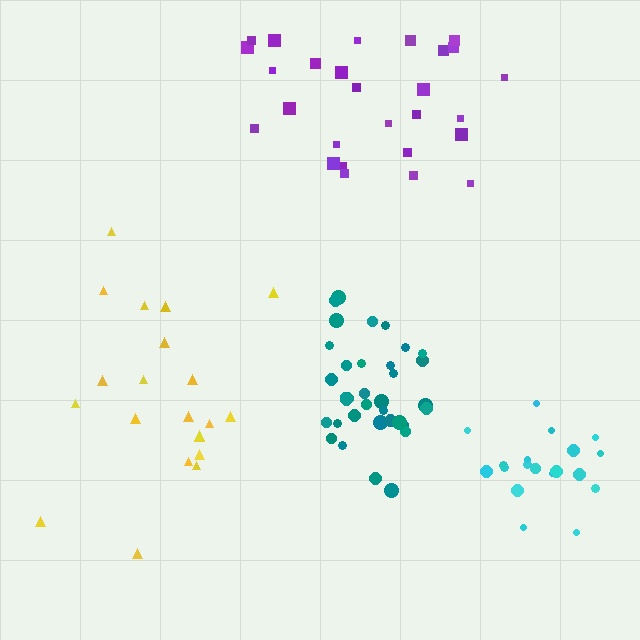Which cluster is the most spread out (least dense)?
Yellow.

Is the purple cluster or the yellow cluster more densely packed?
Purple.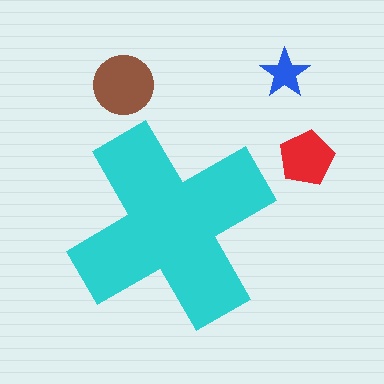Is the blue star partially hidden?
No, the blue star is fully visible.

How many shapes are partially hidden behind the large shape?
0 shapes are partially hidden.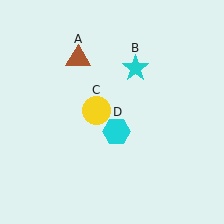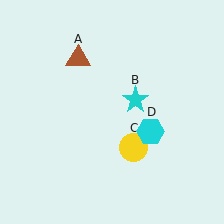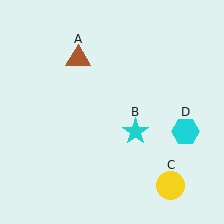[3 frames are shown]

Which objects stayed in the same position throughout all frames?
Brown triangle (object A) remained stationary.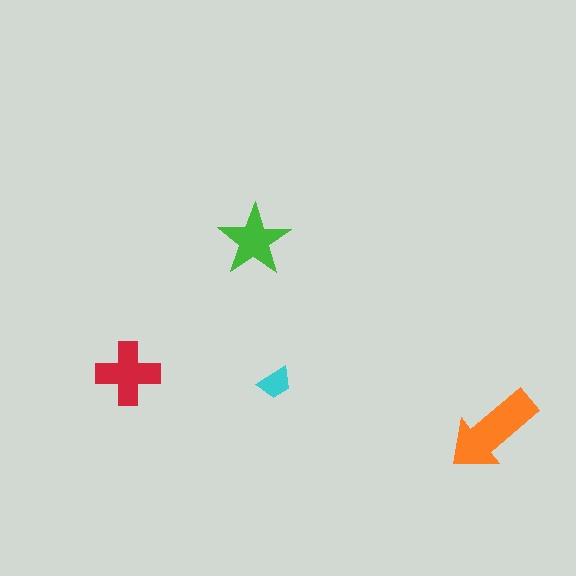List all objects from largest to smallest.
The orange arrow, the red cross, the green star, the cyan trapezoid.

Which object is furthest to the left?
The red cross is leftmost.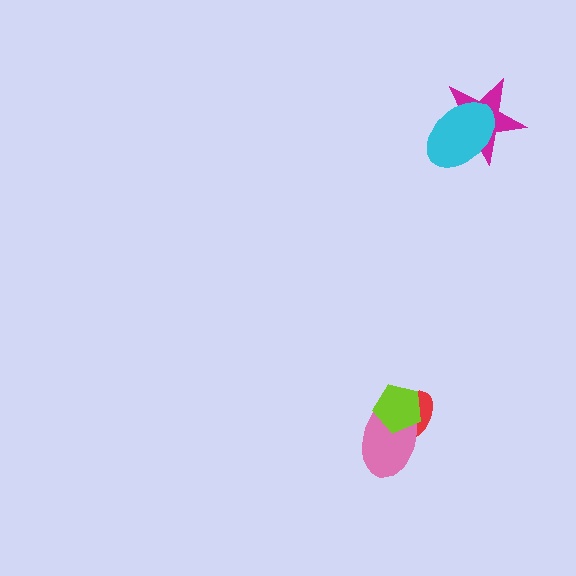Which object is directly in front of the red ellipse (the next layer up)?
The pink ellipse is directly in front of the red ellipse.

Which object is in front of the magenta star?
The cyan ellipse is in front of the magenta star.